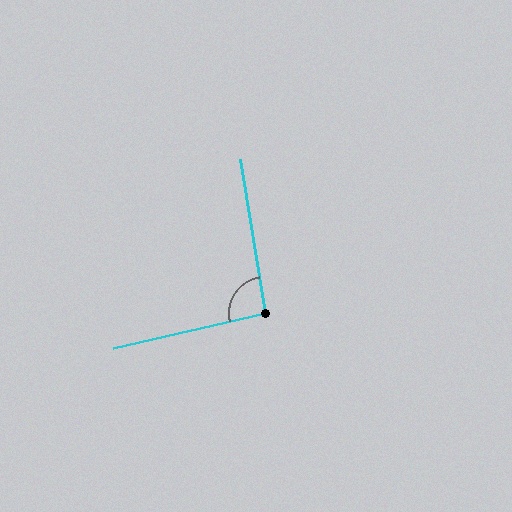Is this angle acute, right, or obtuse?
It is approximately a right angle.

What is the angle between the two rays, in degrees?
Approximately 94 degrees.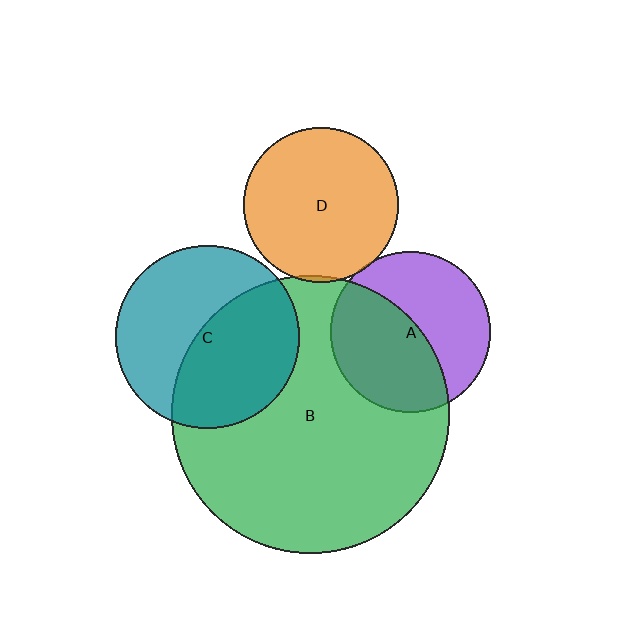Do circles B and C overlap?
Yes.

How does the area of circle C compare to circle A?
Approximately 1.3 times.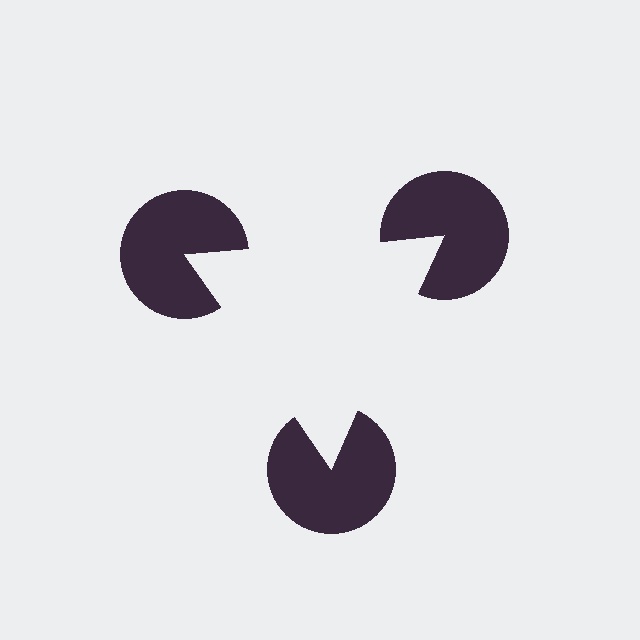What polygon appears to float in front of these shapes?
An illusory triangle — its edges are inferred from the aligned wedge cuts in the pac-man discs, not physically drawn.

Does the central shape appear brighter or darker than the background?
It typically appears slightly brighter than the background, even though no actual brightness change is drawn.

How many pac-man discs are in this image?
There are 3 — one at each vertex of the illusory triangle.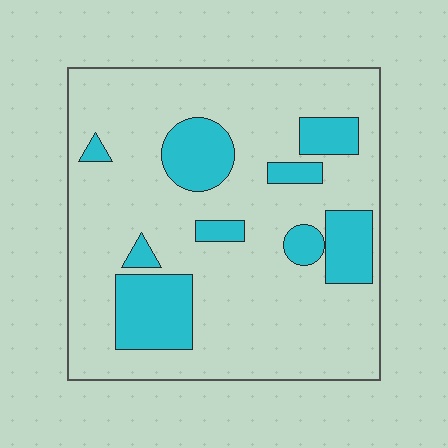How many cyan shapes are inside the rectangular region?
9.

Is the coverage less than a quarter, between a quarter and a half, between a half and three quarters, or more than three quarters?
Less than a quarter.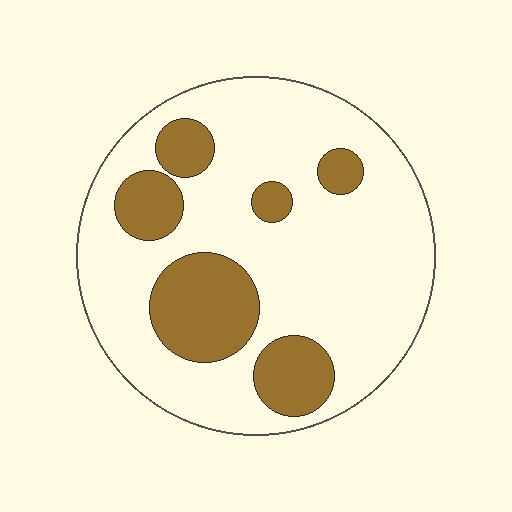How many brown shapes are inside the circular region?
6.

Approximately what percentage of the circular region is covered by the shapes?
Approximately 25%.